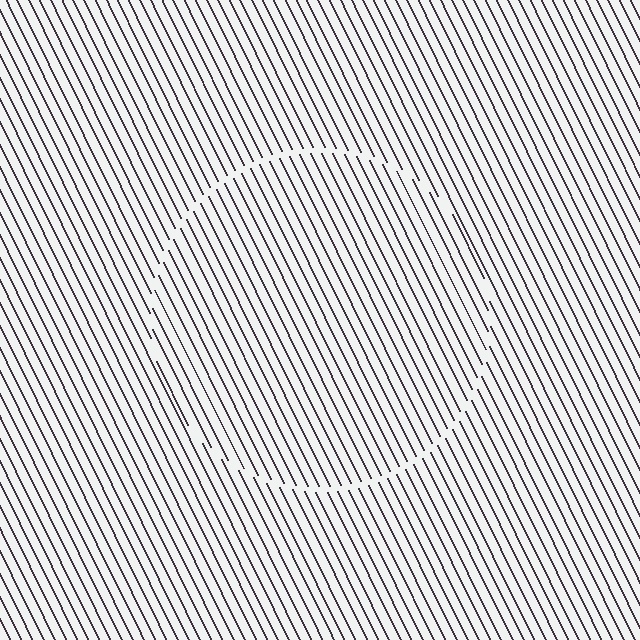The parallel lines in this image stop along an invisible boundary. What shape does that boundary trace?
An illusory circle. The interior of the shape contains the same grating, shifted by half a period — the contour is defined by the phase discontinuity where line-ends from the inner and outer gratings abut.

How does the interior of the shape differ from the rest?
The interior of the shape contains the same grating, shifted by half a period — the contour is defined by the phase discontinuity where line-ends from the inner and outer gratings abut.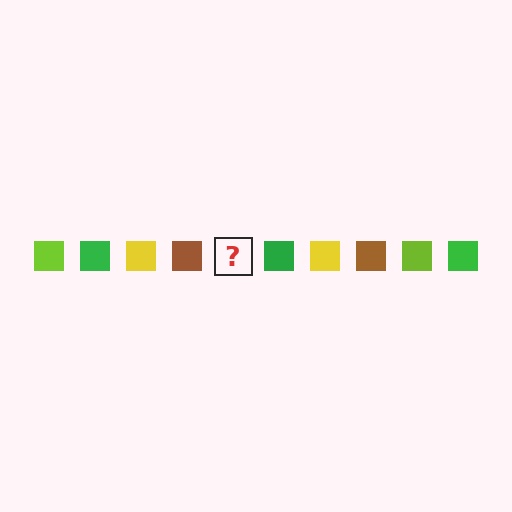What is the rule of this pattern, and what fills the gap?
The rule is that the pattern cycles through lime, green, yellow, brown squares. The gap should be filled with a lime square.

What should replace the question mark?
The question mark should be replaced with a lime square.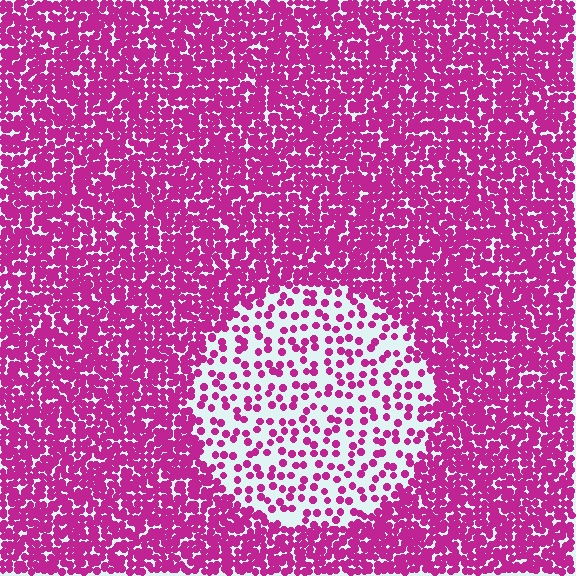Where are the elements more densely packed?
The elements are more densely packed outside the circle boundary.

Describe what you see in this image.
The image contains small magenta elements arranged at two different densities. A circle-shaped region is visible where the elements are less densely packed than the surrounding area.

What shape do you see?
I see a circle.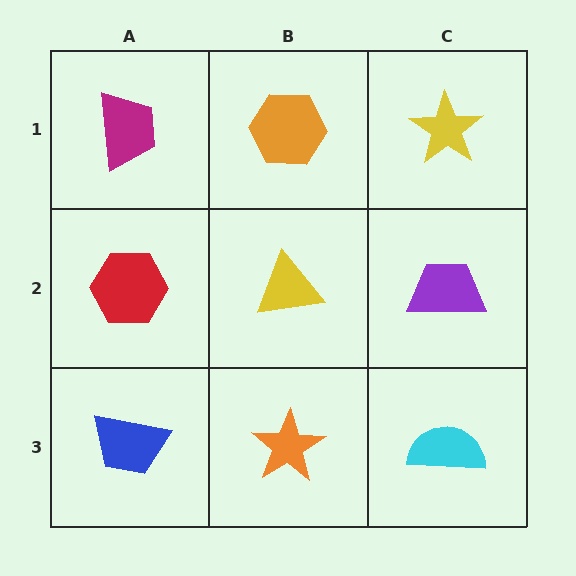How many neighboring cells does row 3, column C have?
2.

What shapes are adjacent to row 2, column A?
A magenta trapezoid (row 1, column A), a blue trapezoid (row 3, column A), a yellow triangle (row 2, column B).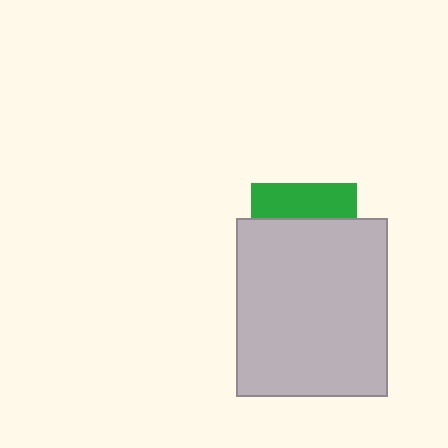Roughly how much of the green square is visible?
A small part of it is visible (roughly 32%).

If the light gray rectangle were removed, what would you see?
You would see the complete green square.